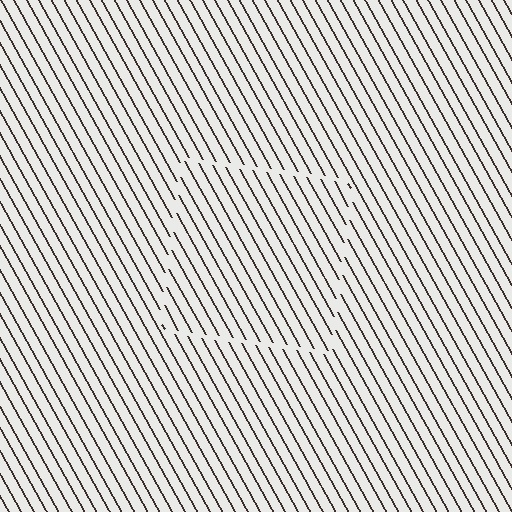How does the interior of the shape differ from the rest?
The interior of the shape contains the same grating, shifted by half a period — the contour is defined by the phase discontinuity where line-ends from the inner and outer gratings abut.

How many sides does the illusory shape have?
4 sides — the line-ends trace a square.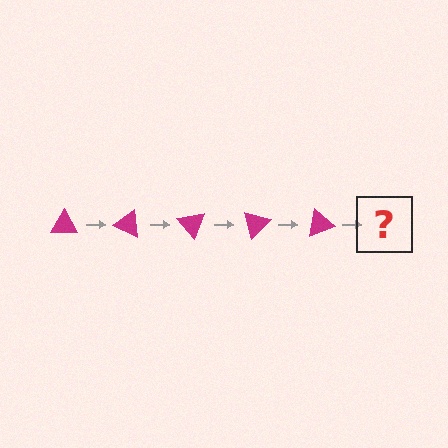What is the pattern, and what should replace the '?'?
The pattern is that the triangle rotates 25 degrees each step. The '?' should be a magenta triangle rotated 125 degrees.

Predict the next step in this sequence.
The next step is a magenta triangle rotated 125 degrees.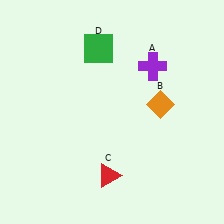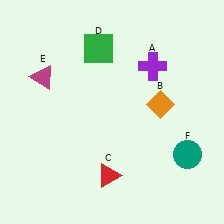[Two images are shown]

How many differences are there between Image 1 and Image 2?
There are 2 differences between the two images.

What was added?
A magenta triangle (E), a teal circle (F) were added in Image 2.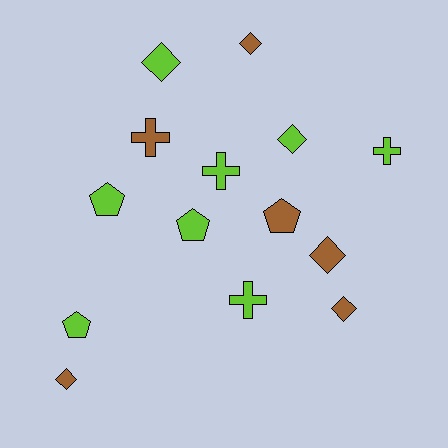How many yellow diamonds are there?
There are no yellow diamonds.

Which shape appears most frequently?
Diamond, with 6 objects.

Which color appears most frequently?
Lime, with 8 objects.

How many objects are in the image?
There are 14 objects.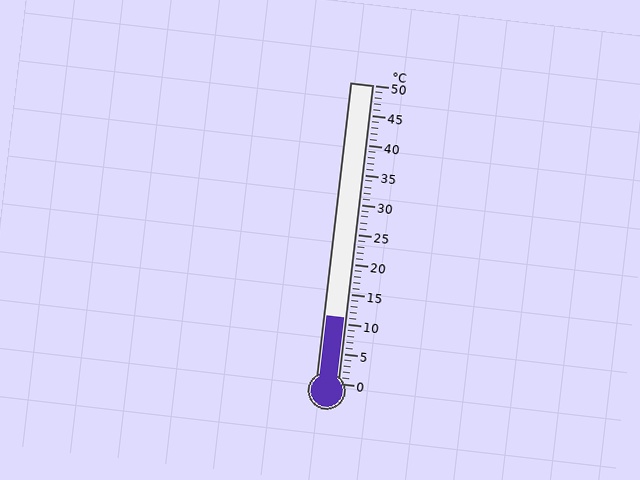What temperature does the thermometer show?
The thermometer shows approximately 11°C.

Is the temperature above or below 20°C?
The temperature is below 20°C.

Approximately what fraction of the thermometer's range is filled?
The thermometer is filled to approximately 20% of its range.